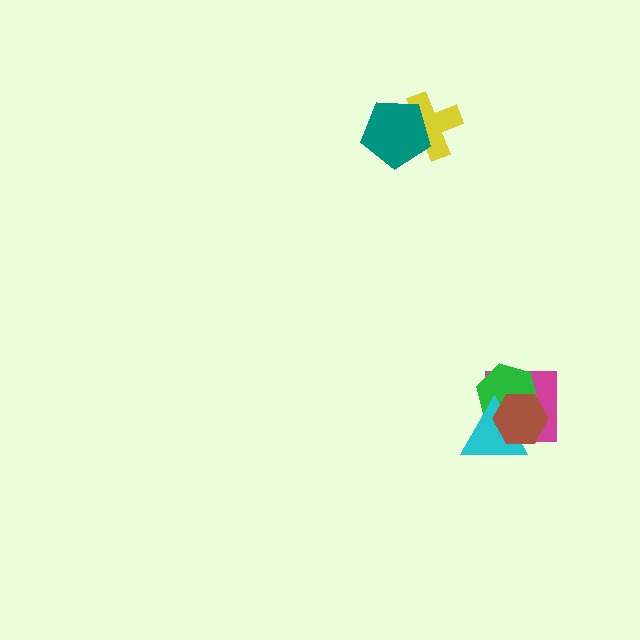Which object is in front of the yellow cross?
The teal pentagon is in front of the yellow cross.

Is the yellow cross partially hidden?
Yes, it is partially covered by another shape.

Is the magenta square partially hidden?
Yes, it is partially covered by another shape.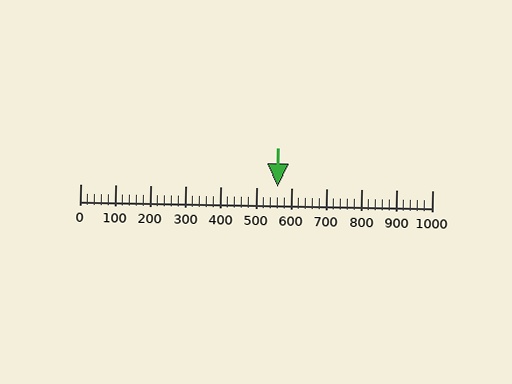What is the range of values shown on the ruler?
The ruler shows values from 0 to 1000.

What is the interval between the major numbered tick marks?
The major tick marks are spaced 100 units apart.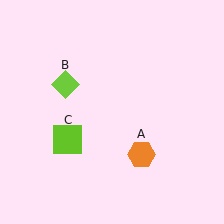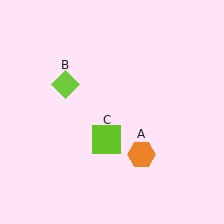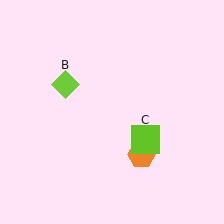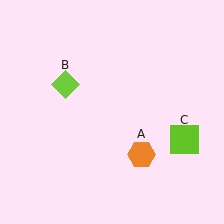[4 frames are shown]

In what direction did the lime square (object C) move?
The lime square (object C) moved right.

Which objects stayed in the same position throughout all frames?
Orange hexagon (object A) and lime diamond (object B) remained stationary.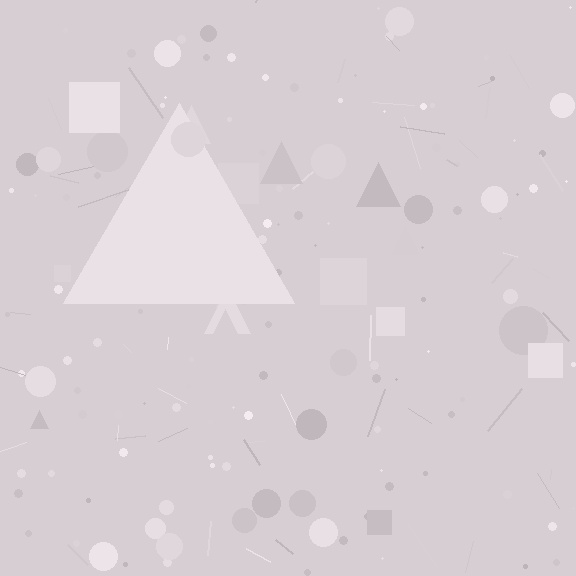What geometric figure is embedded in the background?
A triangle is embedded in the background.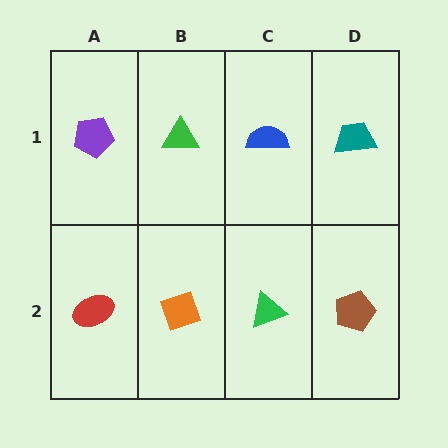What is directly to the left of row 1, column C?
A green triangle.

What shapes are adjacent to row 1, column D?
A brown pentagon (row 2, column D), a blue semicircle (row 1, column C).